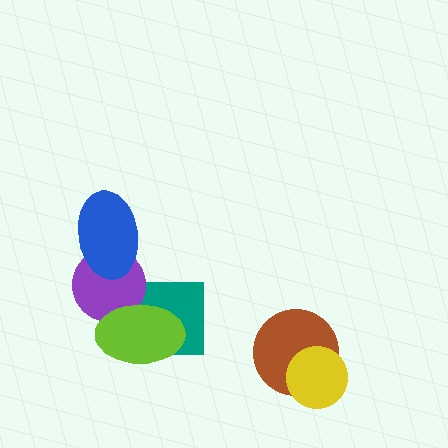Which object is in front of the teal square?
The lime ellipse is in front of the teal square.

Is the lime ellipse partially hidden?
No, no other shape covers it.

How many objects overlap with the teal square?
1 object overlaps with the teal square.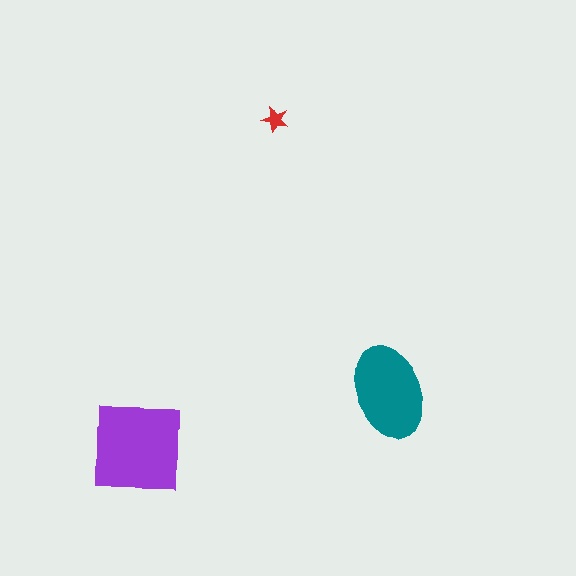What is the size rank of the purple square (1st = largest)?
1st.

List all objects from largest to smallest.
The purple square, the teal ellipse, the red star.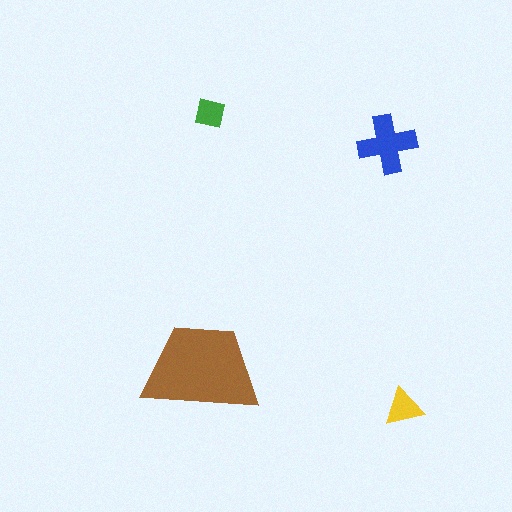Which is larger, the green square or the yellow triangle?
The yellow triangle.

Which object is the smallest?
The green square.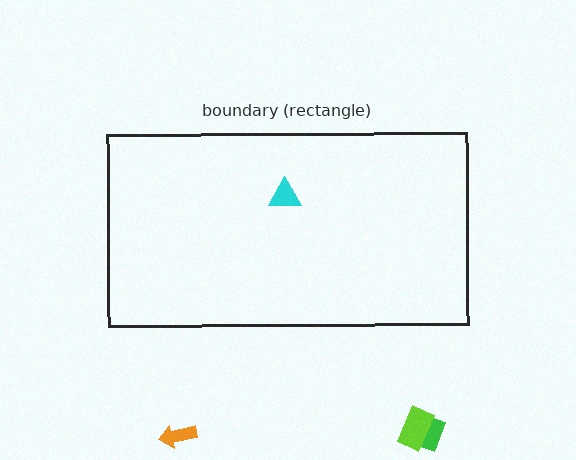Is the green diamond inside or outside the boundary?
Outside.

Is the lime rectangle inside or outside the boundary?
Outside.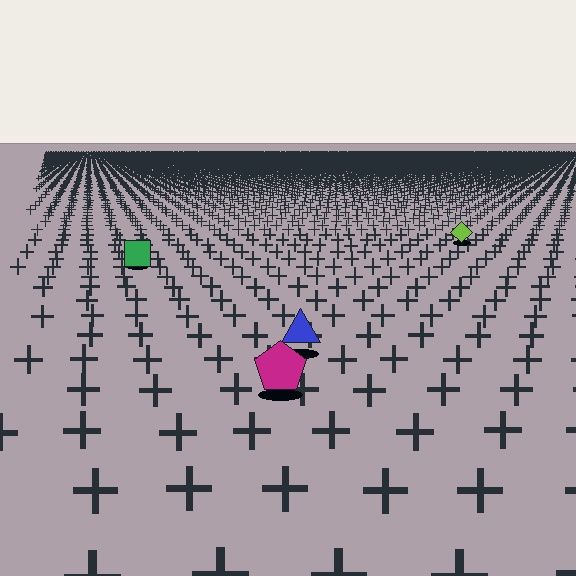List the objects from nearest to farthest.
From nearest to farthest: the magenta pentagon, the blue triangle, the green square, the lime diamond.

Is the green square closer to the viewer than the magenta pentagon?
No. The magenta pentagon is closer — you can tell from the texture gradient: the ground texture is coarser near it.